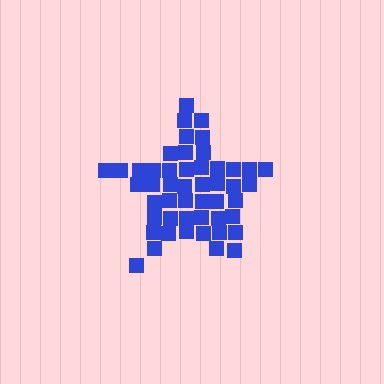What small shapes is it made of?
It is made of small squares.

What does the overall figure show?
The overall figure shows a star.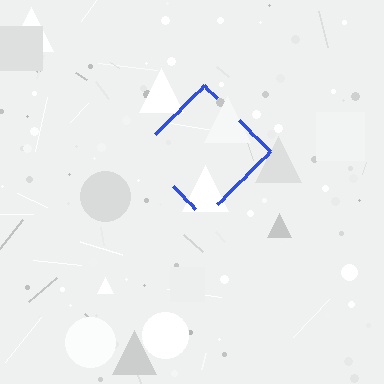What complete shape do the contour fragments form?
The contour fragments form a diamond.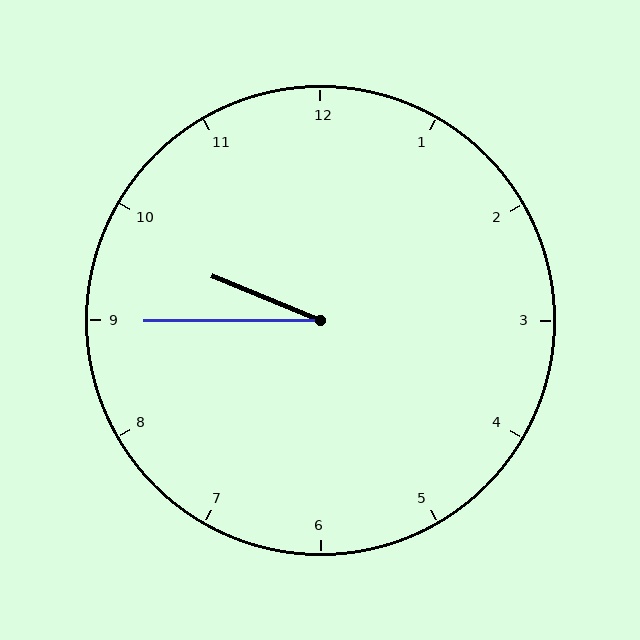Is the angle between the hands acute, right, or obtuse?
It is acute.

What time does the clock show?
9:45.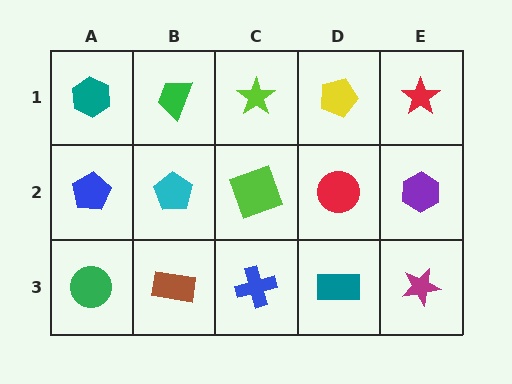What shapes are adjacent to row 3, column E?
A purple hexagon (row 2, column E), a teal rectangle (row 3, column D).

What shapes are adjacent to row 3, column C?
A lime square (row 2, column C), a brown rectangle (row 3, column B), a teal rectangle (row 3, column D).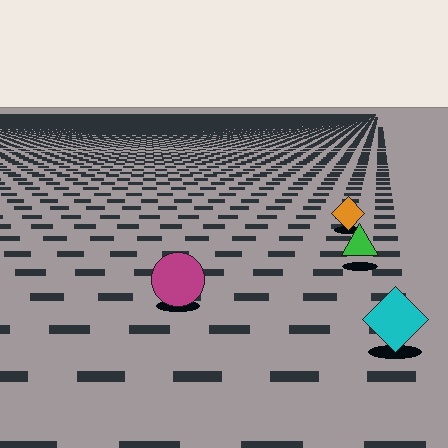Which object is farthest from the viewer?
The orange diamond is farthest from the viewer. It appears smaller and the ground texture around it is denser.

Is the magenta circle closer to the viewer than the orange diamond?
Yes. The magenta circle is closer — you can tell from the texture gradient: the ground texture is coarser near it.